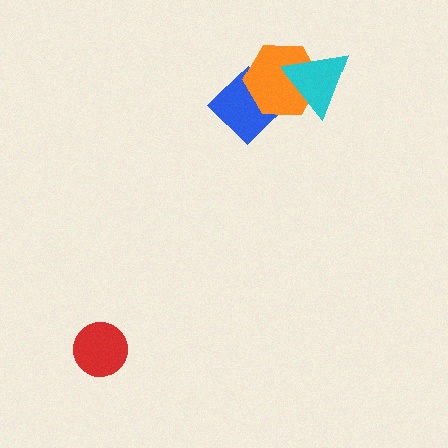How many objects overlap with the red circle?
0 objects overlap with the red circle.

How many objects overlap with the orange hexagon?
2 objects overlap with the orange hexagon.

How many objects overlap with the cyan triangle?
1 object overlaps with the cyan triangle.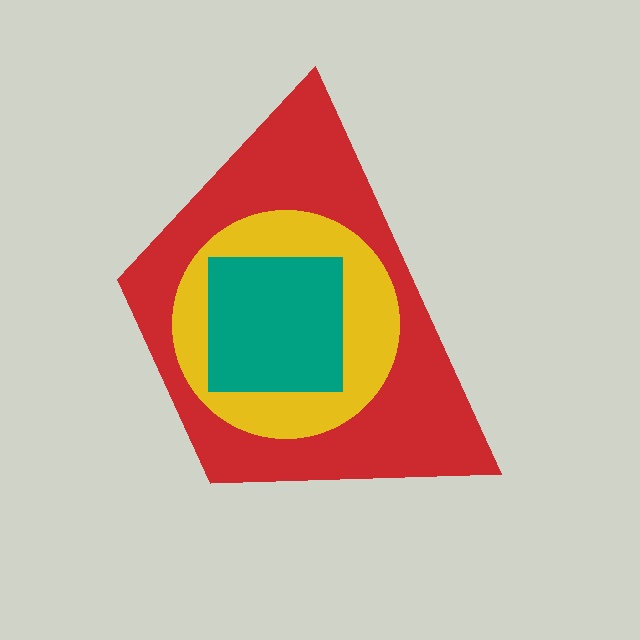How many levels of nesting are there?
3.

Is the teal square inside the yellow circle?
Yes.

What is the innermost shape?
The teal square.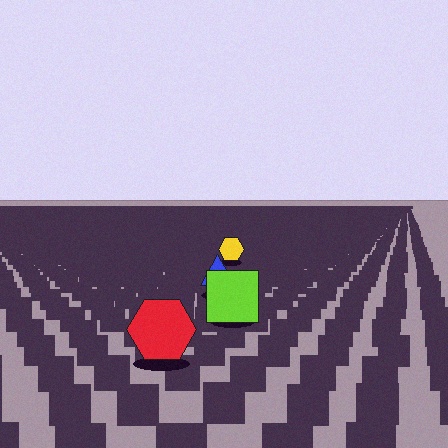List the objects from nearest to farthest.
From nearest to farthest: the red hexagon, the lime square, the blue triangle, the yellow hexagon.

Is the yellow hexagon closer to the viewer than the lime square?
No. The lime square is closer — you can tell from the texture gradient: the ground texture is coarser near it.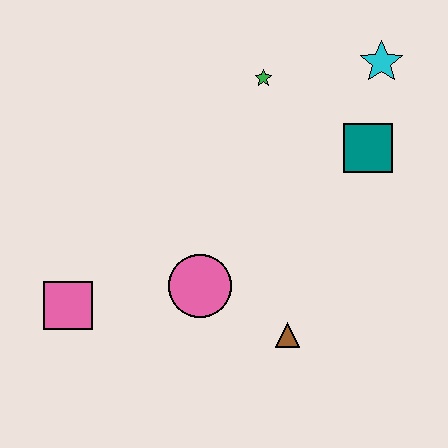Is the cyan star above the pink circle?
Yes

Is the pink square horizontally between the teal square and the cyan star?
No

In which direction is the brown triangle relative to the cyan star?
The brown triangle is below the cyan star.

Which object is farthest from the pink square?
The cyan star is farthest from the pink square.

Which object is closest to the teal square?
The cyan star is closest to the teal square.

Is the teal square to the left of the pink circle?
No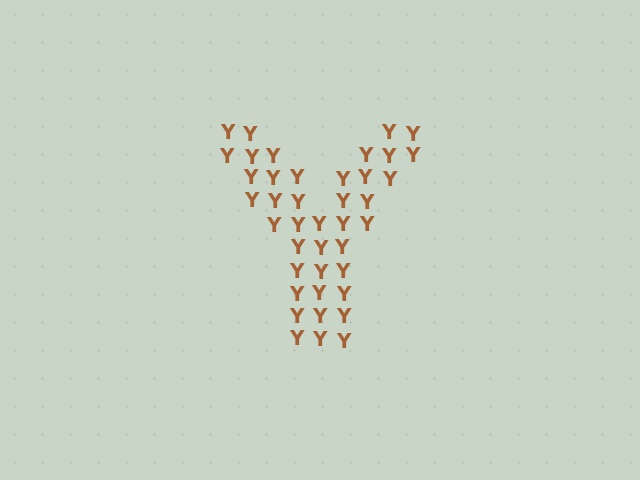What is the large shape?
The large shape is the letter Y.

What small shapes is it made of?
It is made of small letter Y's.